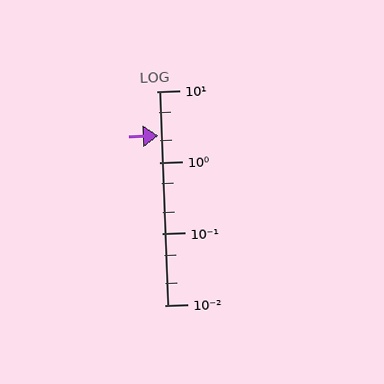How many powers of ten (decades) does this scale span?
The scale spans 3 decades, from 0.01 to 10.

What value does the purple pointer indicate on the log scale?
The pointer indicates approximately 2.4.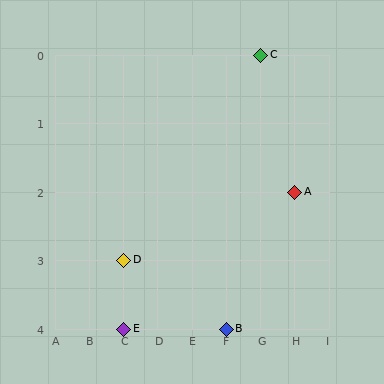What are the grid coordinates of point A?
Point A is at grid coordinates (H, 2).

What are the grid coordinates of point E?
Point E is at grid coordinates (C, 4).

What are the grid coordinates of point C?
Point C is at grid coordinates (G, 0).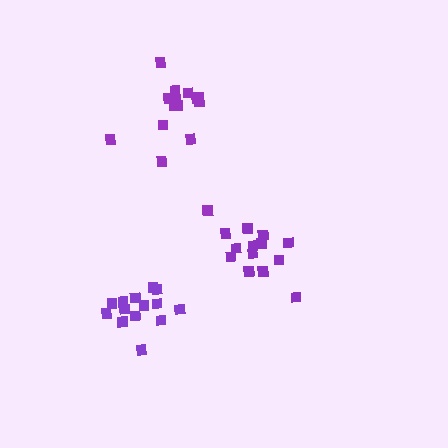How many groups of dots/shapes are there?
There are 3 groups.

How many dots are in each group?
Group 1: 14 dots, Group 2: 13 dots, Group 3: 15 dots (42 total).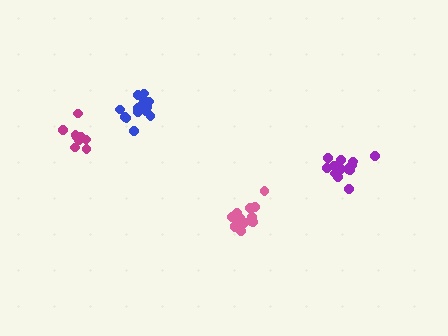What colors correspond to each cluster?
The clusters are colored: magenta, blue, purple, pink.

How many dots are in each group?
Group 1: 11 dots, Group 2: 15 dots, Group 3: 14 dots, Group 4: 16 dots (56 total).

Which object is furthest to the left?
The magenta cluster is leftmost.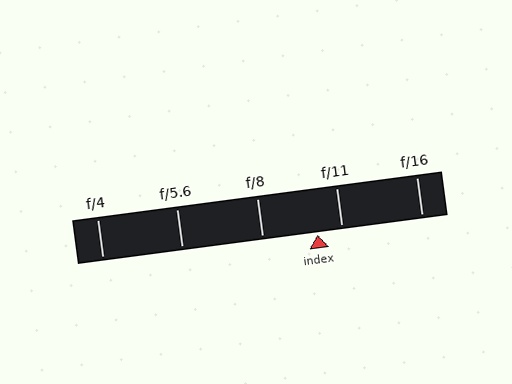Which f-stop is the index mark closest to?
The index mark is closest to f/11.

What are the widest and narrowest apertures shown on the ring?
The widest aperture shown is f/4 and the narrowest is f/16.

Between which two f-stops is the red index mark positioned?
The index mark is between f/8 and f/11.